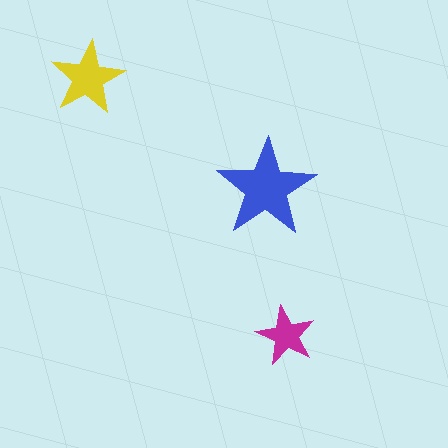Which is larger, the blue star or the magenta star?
The blue one.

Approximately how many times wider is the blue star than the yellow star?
About 1.5 times wider.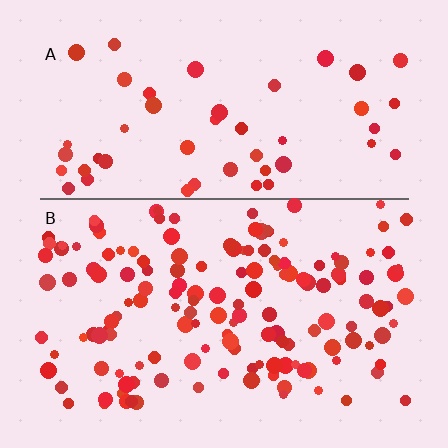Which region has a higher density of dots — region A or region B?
B (the bottom).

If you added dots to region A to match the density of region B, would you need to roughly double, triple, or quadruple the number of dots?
Approximately triple.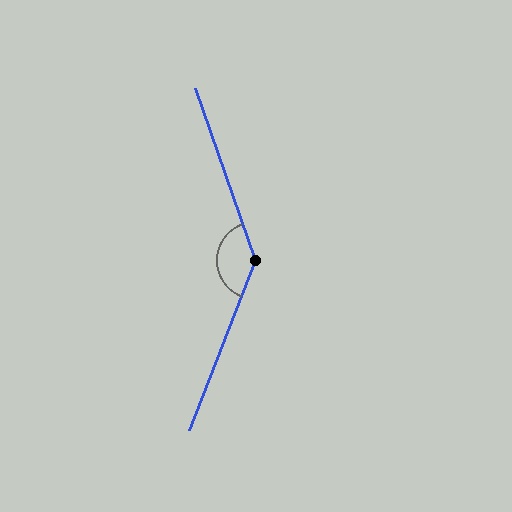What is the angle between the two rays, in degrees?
Approximately 140 degrees.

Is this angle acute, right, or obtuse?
It is obtuse.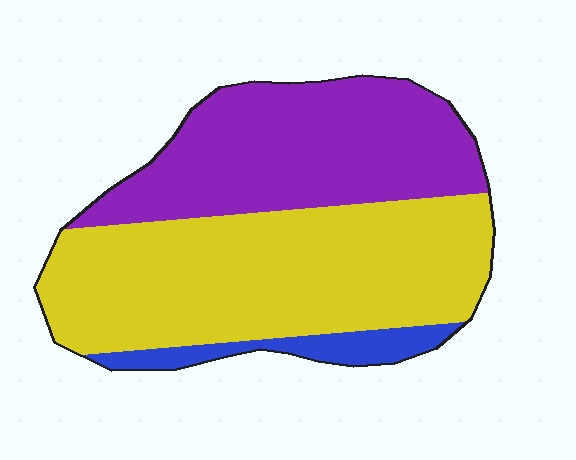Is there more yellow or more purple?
Yellow.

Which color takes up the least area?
Blue, at roughly 10%.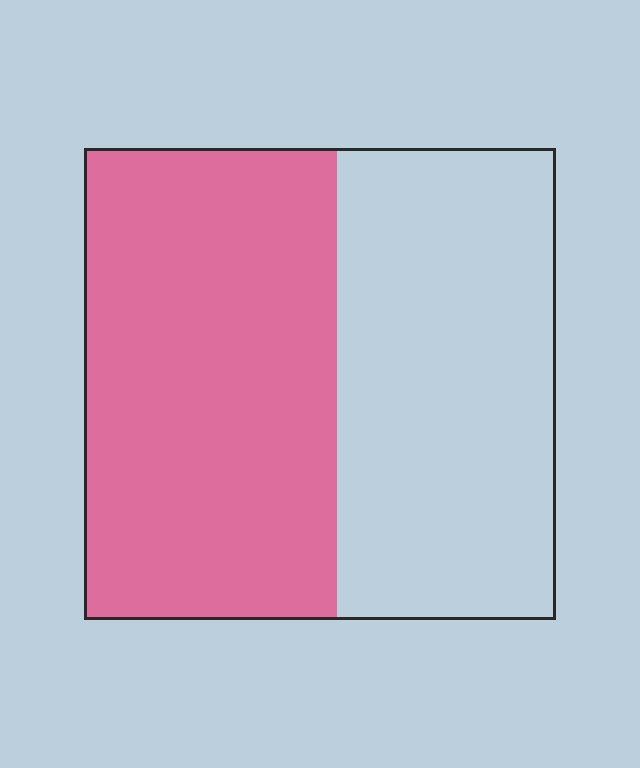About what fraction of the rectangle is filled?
About one half (1/2).